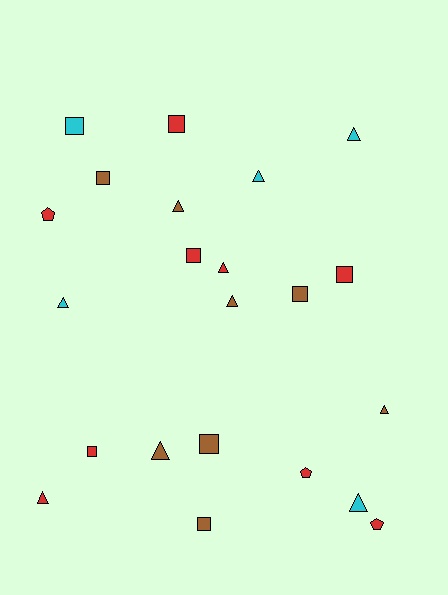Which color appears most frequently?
Red, with 9 objects.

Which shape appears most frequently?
Triangle, with 10 objects.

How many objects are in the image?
There are 22 objects.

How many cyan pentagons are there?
There are no cyan pentagons.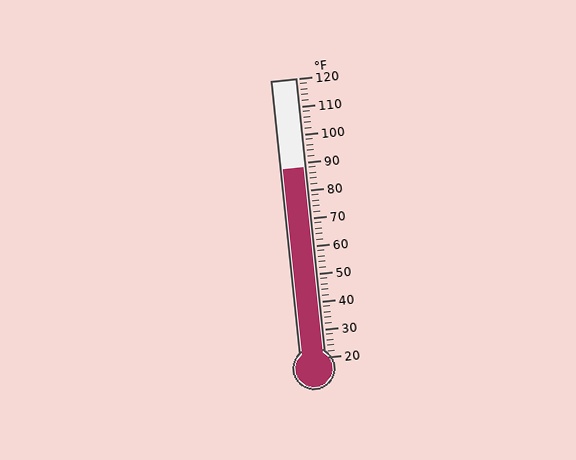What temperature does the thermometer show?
The thermometer shows approximately 88°F.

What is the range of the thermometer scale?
The thermometer scale ranges from 20°F to 120°F.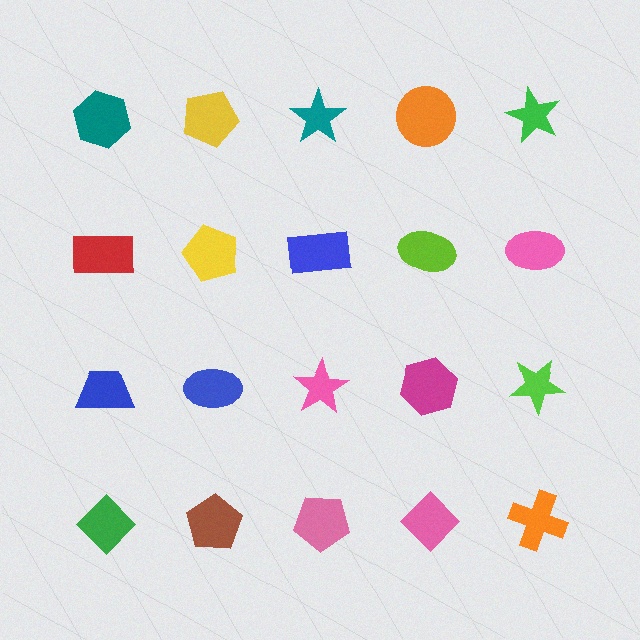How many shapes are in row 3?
5 shapes.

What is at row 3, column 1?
A blue trapezoid.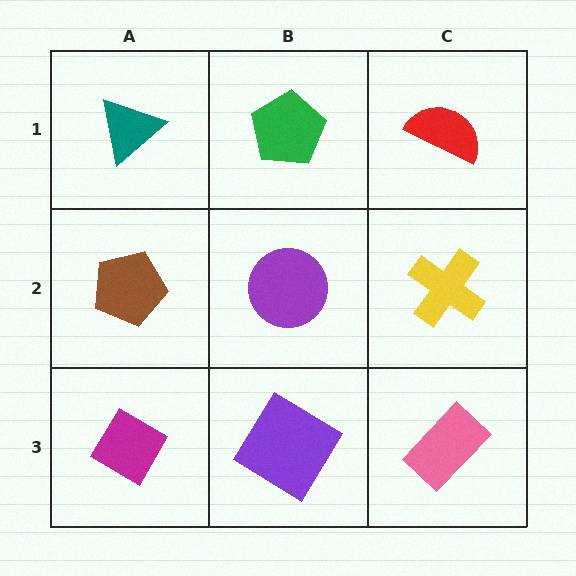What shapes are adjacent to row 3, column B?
A purple circle (row 2, column B), a magenta diamond (row 3, column A), a pink rectangle (row 3, column C).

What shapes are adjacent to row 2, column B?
A green pentagon (row 1, column B), a purple diamond (row 3, column B), a brown pentagon (row 2, column A), a yellow cross (row 2, column C).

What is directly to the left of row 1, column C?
A green pentagon.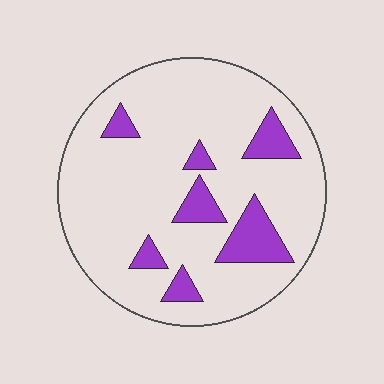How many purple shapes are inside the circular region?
7.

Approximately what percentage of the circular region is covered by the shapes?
Approximately 15%.